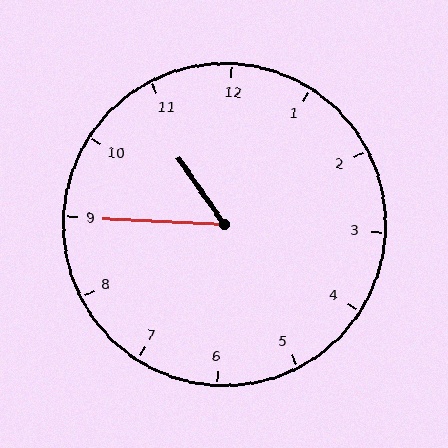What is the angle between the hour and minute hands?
Approximately 52 degrees.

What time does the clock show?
10:45.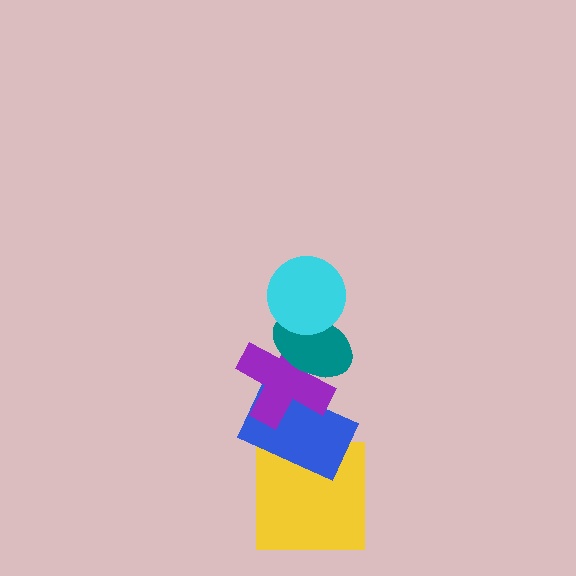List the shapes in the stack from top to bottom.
From top to bottom: the cyan circle, the teal ellipse, the purple cross, the blue rectangle, the yellow square.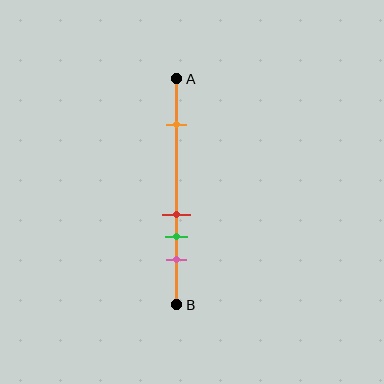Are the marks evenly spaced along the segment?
No, the marks are not evenly spaced.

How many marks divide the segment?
There are 4 marks dividing the segment.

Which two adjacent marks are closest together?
The red and green marks are the closest adjacent pair.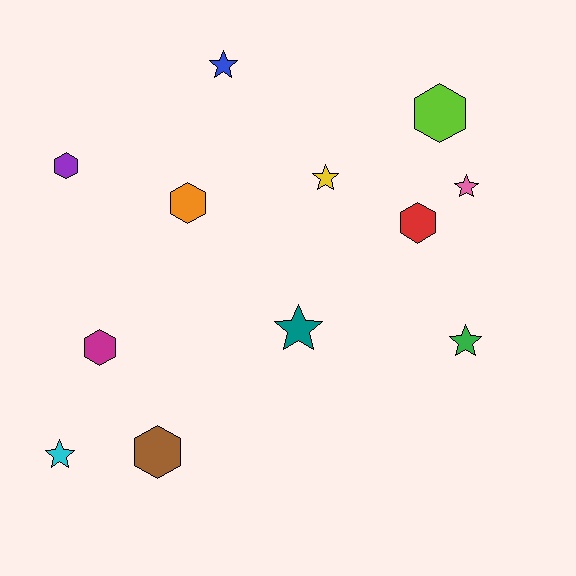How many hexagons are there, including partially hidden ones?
There are 6 hexagons.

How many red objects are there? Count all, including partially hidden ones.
There is 1 red object.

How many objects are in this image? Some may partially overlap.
There are 12 objects.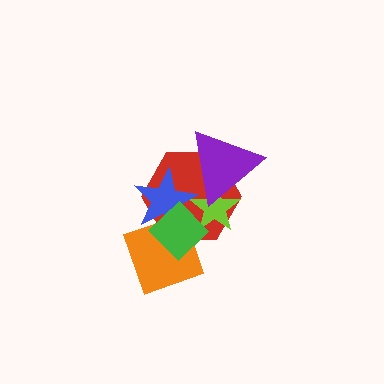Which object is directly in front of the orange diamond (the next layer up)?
The red hexagon is directly in front of the orange diamond.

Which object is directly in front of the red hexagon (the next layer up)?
The lime star is directly in front of the red hexagon.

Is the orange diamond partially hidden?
Yes, it is partially covered by another shape.